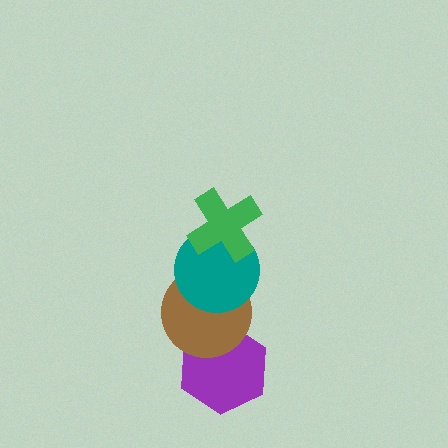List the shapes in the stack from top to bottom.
From top to bottom: the green cross, the teal circle, the brown circle, the purple hexagon.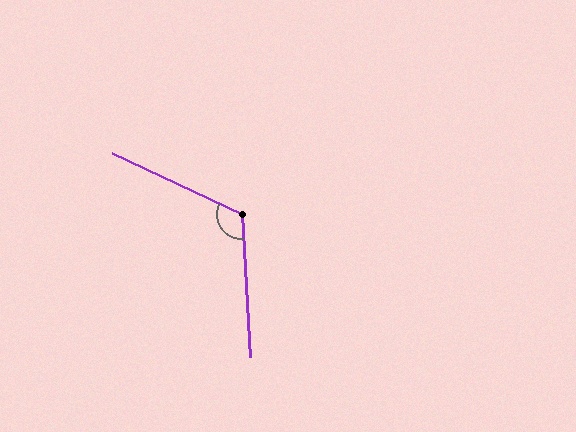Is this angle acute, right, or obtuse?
It is obtuse.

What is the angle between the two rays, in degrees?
Approximately 119 degrees.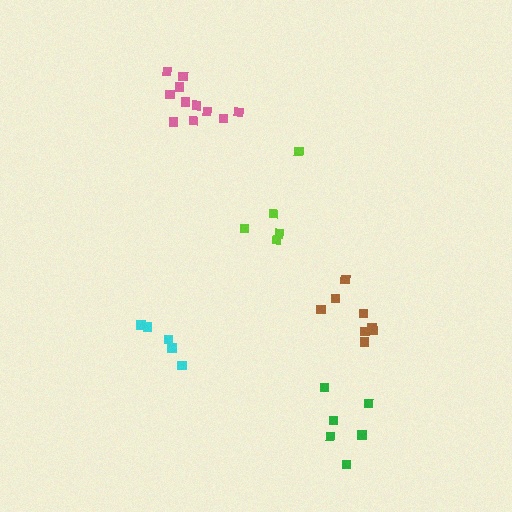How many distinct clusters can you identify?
There are 5 distinct clusters.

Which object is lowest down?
The green cluster is bottommost.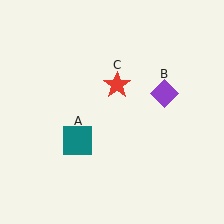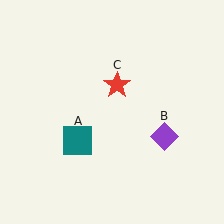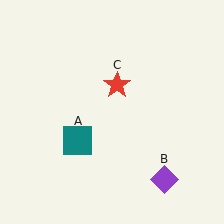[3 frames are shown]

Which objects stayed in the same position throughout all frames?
Teal square (object A) and red star (object C) remained stationary.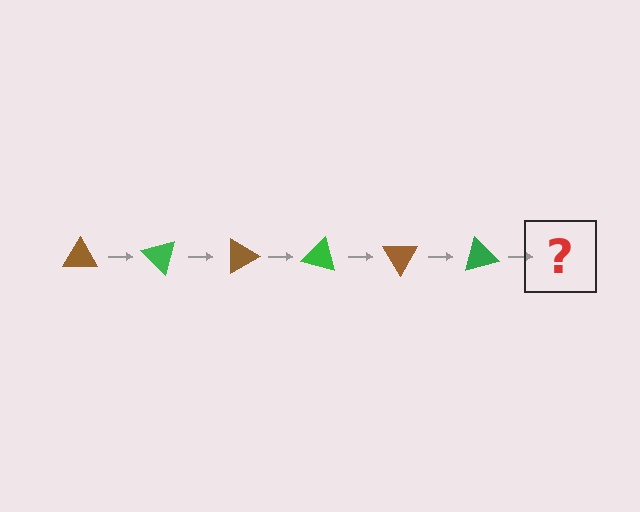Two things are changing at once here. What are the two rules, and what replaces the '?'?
The two rules are that it rotates 45 degrees each step and the color cycles through brown and green. The '?' should be a brown triangle, rotated 270 degrees from the start.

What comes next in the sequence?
The next element should be a brown triangle, rotated 270 degrees from the start.